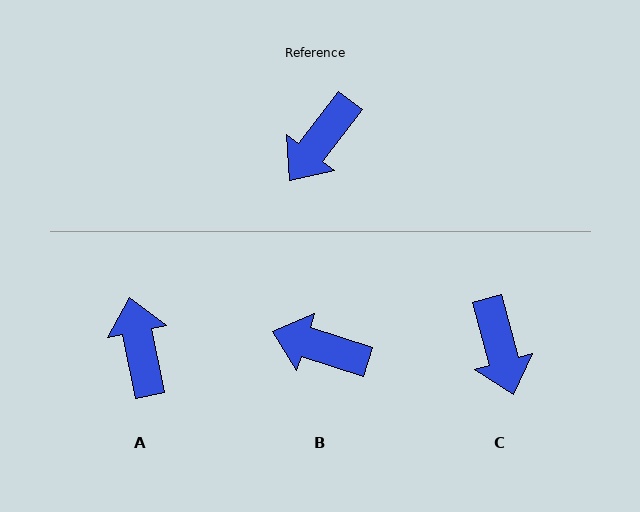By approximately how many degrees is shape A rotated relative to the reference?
Approximately 131 degrees clockwise.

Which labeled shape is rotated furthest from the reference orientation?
A, about 131 degrees away.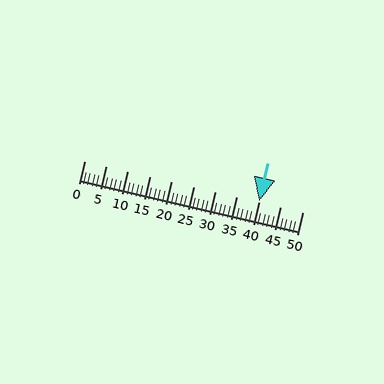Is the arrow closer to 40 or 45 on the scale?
The arrow is closer to 40.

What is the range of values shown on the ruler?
The ruler shows values from 0 to 50.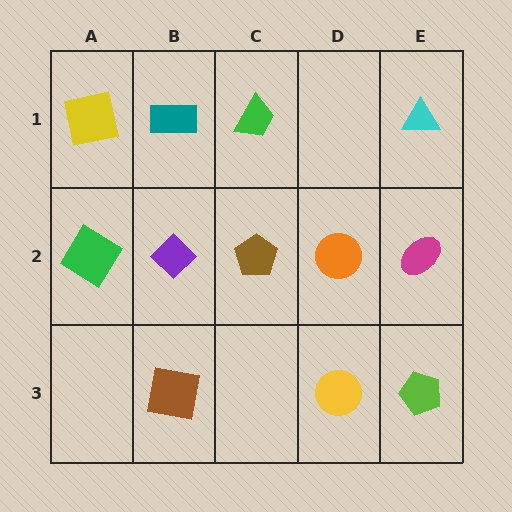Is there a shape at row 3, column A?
No, that cell is empty.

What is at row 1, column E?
A cyan triangle.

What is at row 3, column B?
A brown square.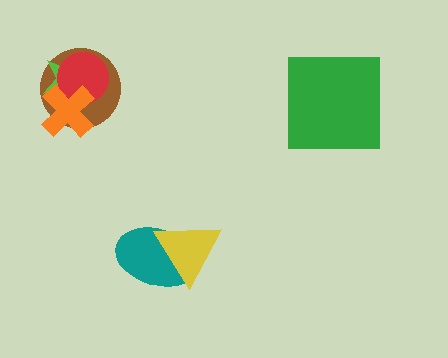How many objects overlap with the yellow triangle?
1 object overlaps with the yellow triangle.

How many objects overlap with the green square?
0 objects overlap with the green square.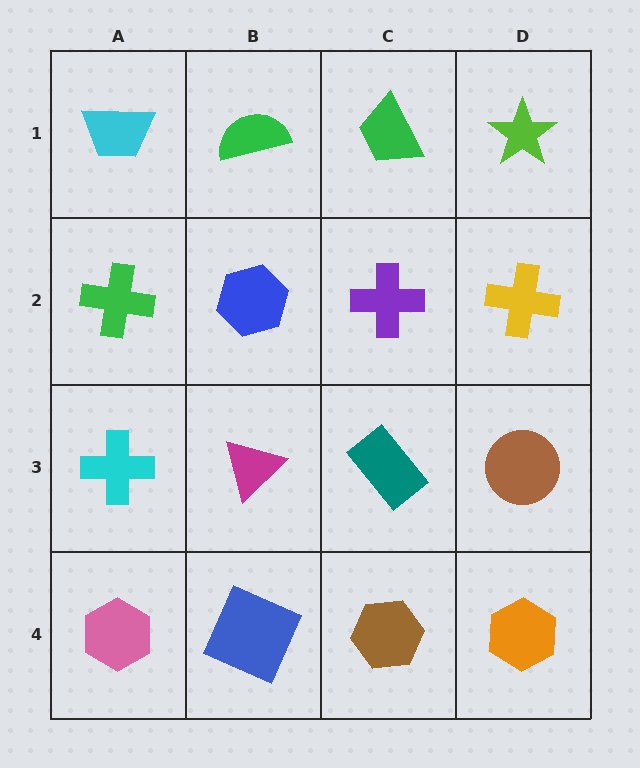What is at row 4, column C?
A brown hexagon.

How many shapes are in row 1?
4 shapes.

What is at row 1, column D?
A lime star.